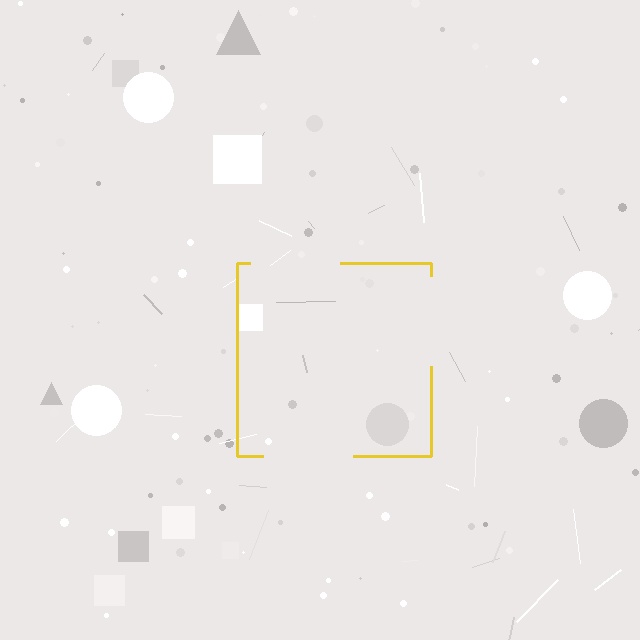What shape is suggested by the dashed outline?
The dashed outline suggests a square.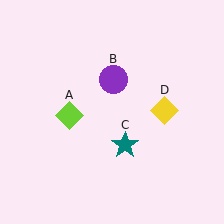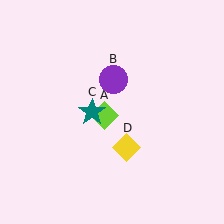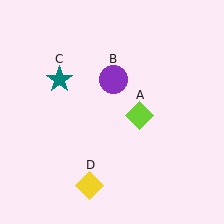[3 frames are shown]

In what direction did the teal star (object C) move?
The teal star (object C) moved up and to the left.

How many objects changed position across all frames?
3 objects changed position: lime diamond (object A), teal star (object C), yellow diamond (object D).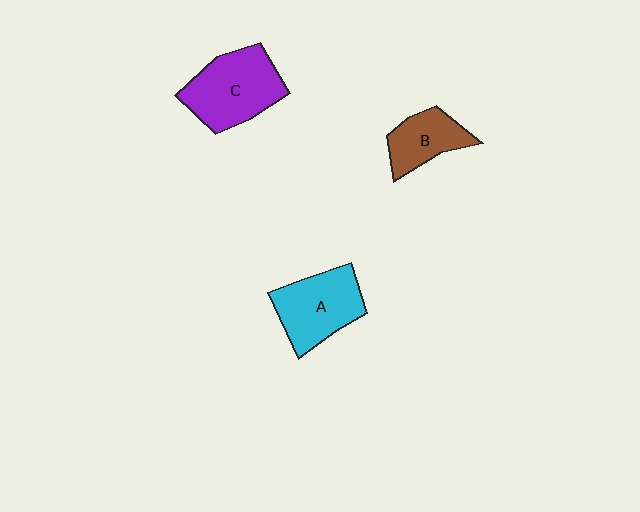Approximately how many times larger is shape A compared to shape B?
Approximately 1.4 times.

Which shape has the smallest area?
Shape B (brown).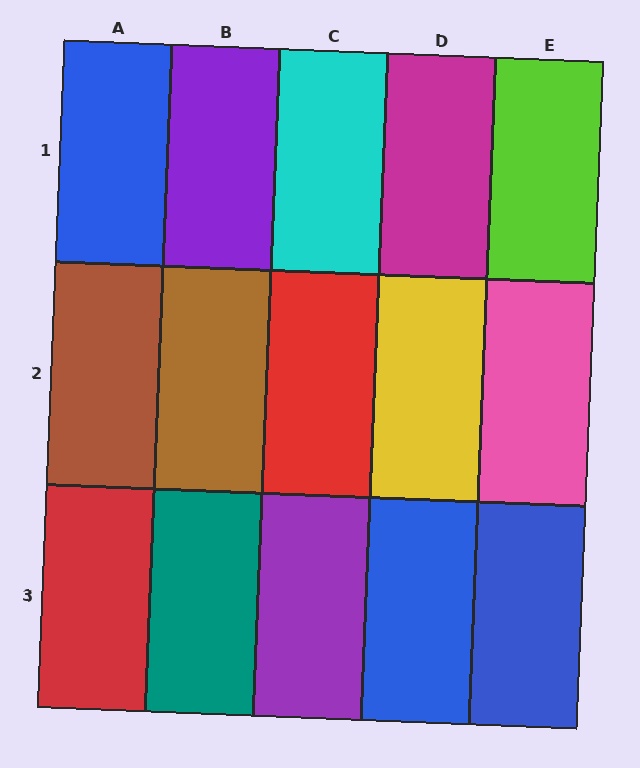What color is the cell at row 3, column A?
Red.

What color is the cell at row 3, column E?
Blue.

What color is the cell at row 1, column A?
Blue.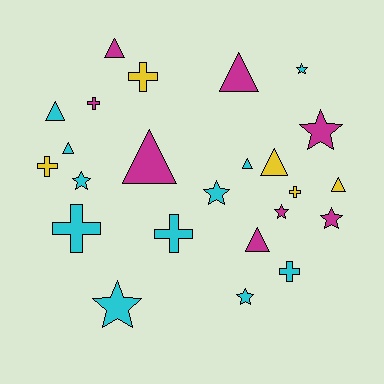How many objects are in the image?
There are 24 objects.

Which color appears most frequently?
Cyan, with 11 objects.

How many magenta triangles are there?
There are 4 magenta triangles.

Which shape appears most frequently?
Triangle, with 9 objects.